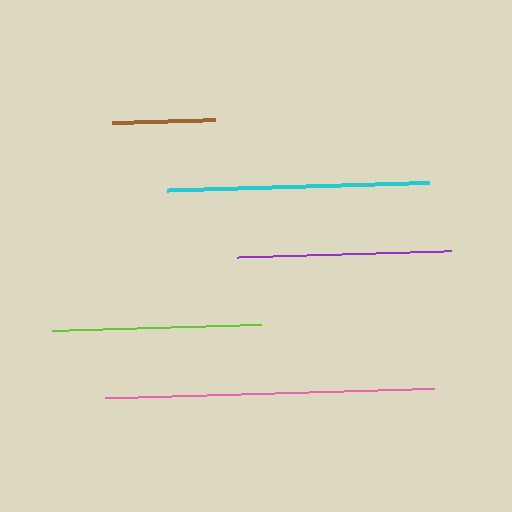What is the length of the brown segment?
The brown segment is approximately 104 pixels long.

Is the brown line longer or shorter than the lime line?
The lime line is longer than the brown line.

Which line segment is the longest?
The pink line is the longest at approximately 329 pixels.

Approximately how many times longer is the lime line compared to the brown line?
The lime line is approximately 2.0 times the length of the brown line.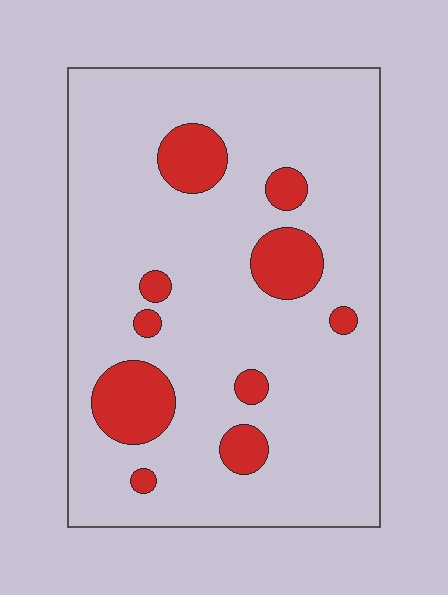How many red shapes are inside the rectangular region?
10.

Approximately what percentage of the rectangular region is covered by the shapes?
Approximately 15%.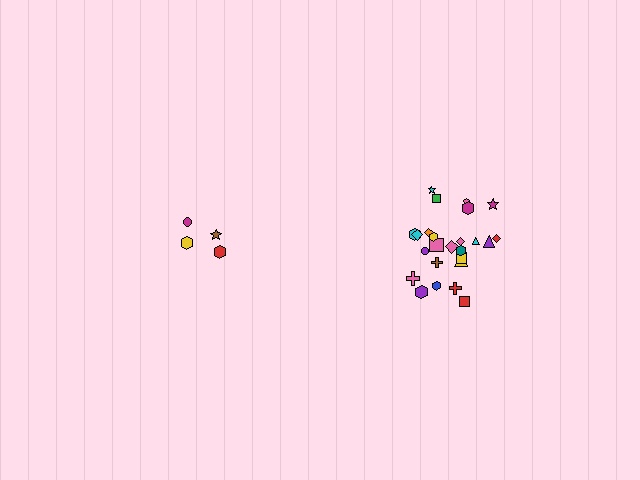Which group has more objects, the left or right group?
The right group.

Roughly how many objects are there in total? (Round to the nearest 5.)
Roughly 30 objects in total.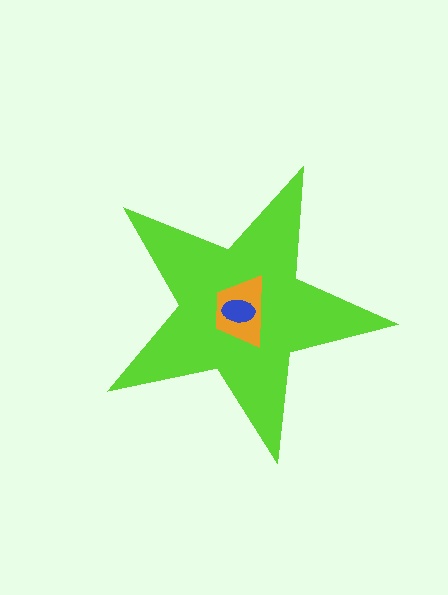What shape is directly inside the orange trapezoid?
The blue ellipse.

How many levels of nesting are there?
3.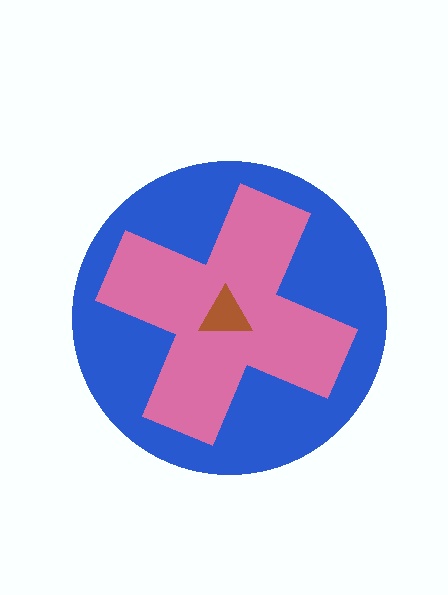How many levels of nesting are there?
3.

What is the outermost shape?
The blue circle.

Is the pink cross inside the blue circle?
Yes.